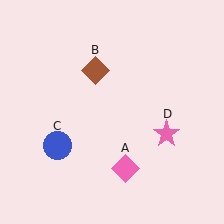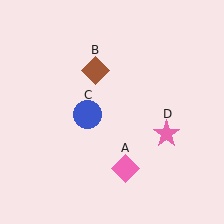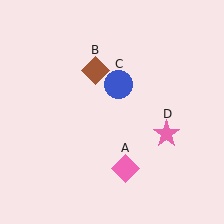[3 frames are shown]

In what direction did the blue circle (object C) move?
The blue circle (object C) moved up and to the right.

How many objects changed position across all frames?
1 object changed position: blue circle (object C).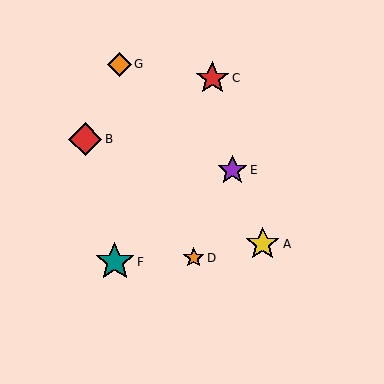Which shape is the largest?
The teal star (labeled F) is the largest.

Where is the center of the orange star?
The center of the orange star is at (194, 258).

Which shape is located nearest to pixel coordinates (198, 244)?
The orange star (labeled D) at (194, 258) is nearest to that location.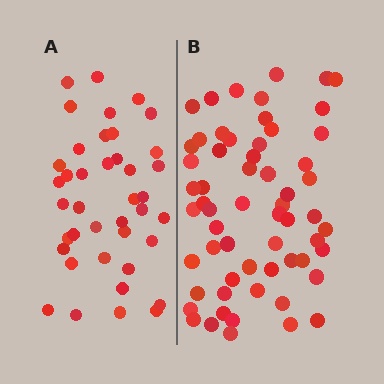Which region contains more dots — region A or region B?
Region B (the right region) has more dots.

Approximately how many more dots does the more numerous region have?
Region B has approximately 20 more dots than region A.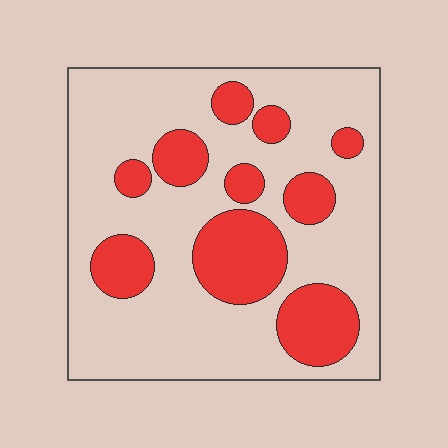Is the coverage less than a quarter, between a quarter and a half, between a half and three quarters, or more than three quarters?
Between a quarter and a half.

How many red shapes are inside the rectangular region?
10.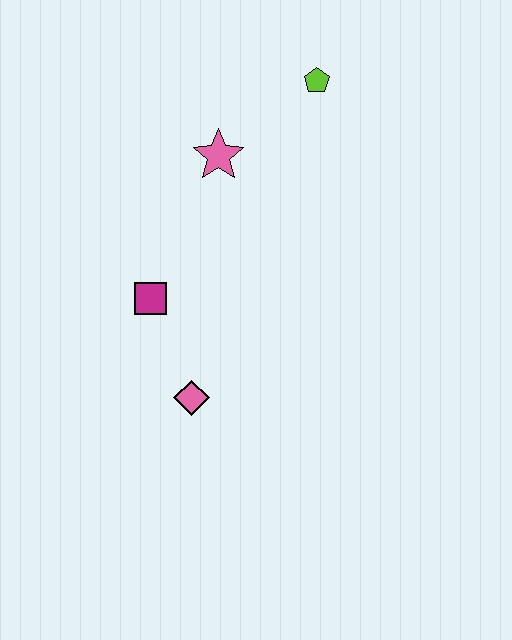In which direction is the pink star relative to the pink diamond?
The pink star is above the pink diamond.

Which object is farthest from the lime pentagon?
The pink diamond is farthest from the lime pentagon.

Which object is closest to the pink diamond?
The magenta square is closest to the pink diamond.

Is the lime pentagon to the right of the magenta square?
Yes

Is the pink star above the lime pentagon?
No